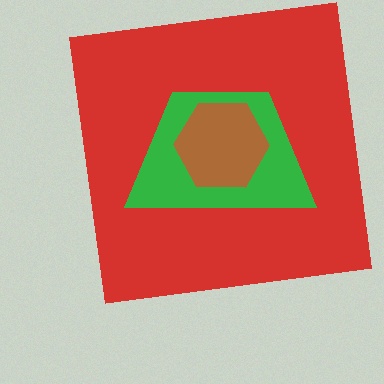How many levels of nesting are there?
3.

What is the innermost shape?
The brown hexagon.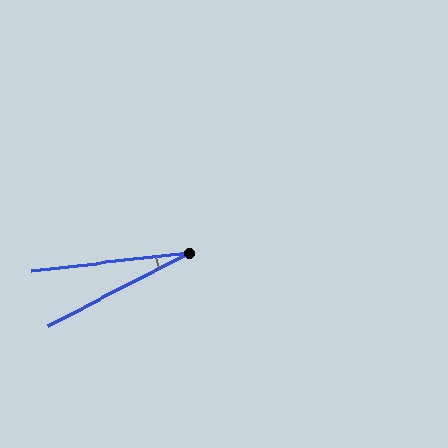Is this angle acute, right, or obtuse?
It is acute.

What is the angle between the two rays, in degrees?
Approximately 21 degrees.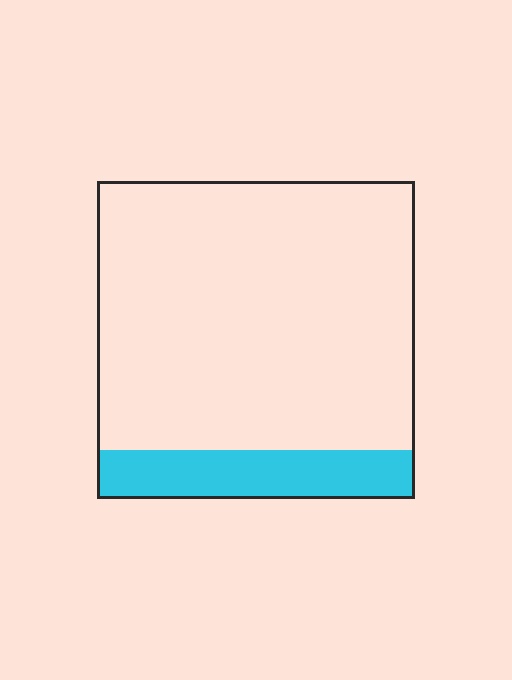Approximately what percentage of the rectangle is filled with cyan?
Approximately 15%.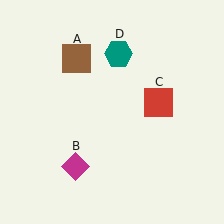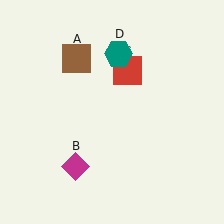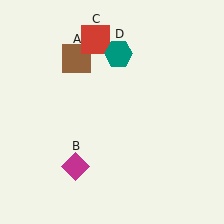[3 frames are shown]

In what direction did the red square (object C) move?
The red square (object C) moved up and to the left.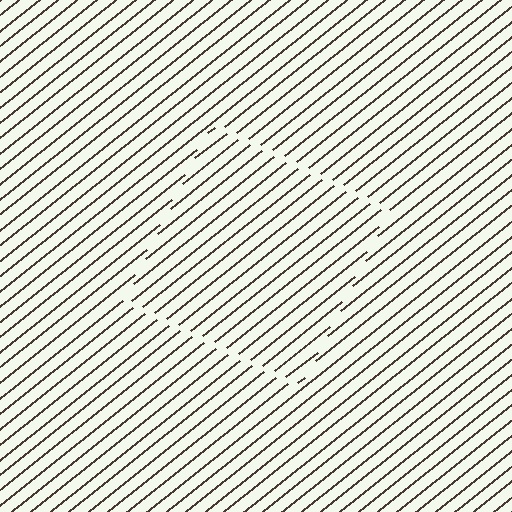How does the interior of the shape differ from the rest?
The interior of the shape contains the same grating, shifted by half a period — the contour is defined by the phase discontinuity where line-ends from the inner and outer gratings abut.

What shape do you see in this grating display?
An illusory square. The interior of the shape contains the same grating, shifted by half a period — the contour is defined by the phase discontinuity where line-ends from the inner and outer gratings abut.